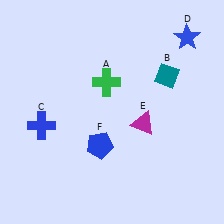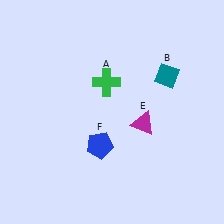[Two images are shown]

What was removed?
The blue star (D), the blue cross (C) were removed in Image 2.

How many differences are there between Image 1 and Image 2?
There are 2 differences between the two images.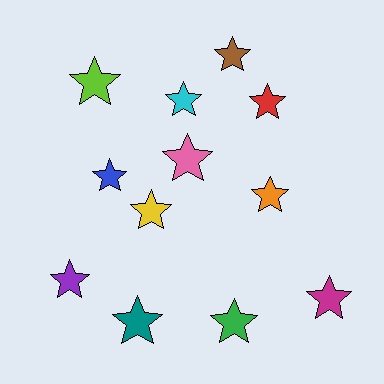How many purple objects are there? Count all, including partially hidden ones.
There is 1 purple object.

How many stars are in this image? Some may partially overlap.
There are 12 stars.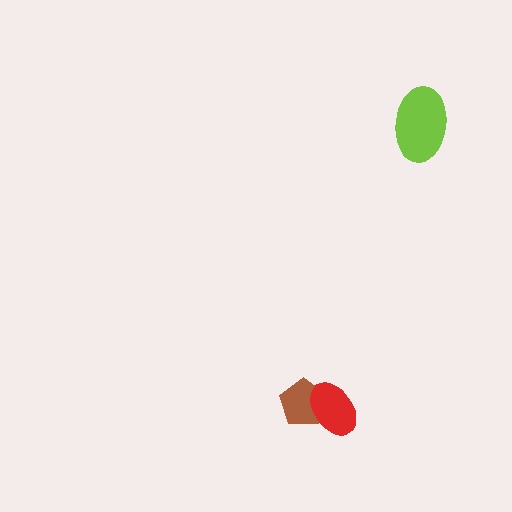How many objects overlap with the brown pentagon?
1 object overlaps with the brown pentagon.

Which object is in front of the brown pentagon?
The red ellipse is in front of the brown pentagon.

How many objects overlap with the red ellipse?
1 object overlaps with the red ellipse.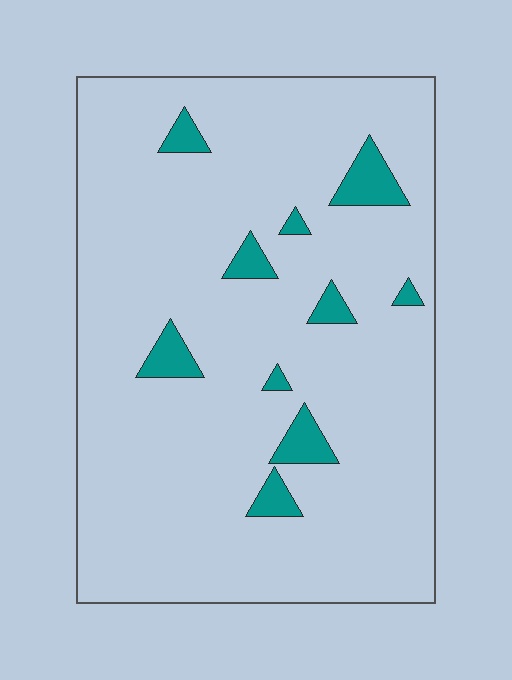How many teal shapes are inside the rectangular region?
10.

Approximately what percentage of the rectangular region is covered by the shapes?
Approximately 10%.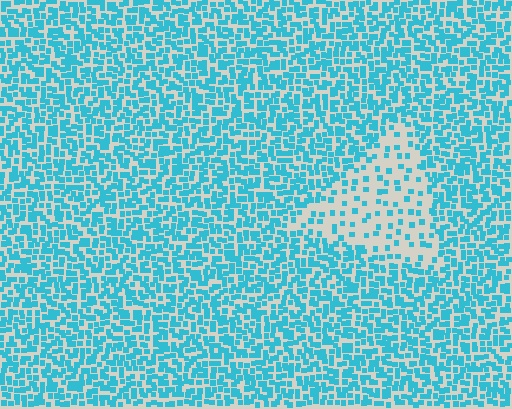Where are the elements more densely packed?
The elements are more densely packed outside the triangle boundary.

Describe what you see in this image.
The image contains small cyan elements arranged at two different densities. A triangle-shaped region is visible where the elements are less densely packed than the surrounding area.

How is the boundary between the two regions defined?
The boundary is defined by a change in element density (approximately 2.8x ratio). All elements are the same color, size, and shape.